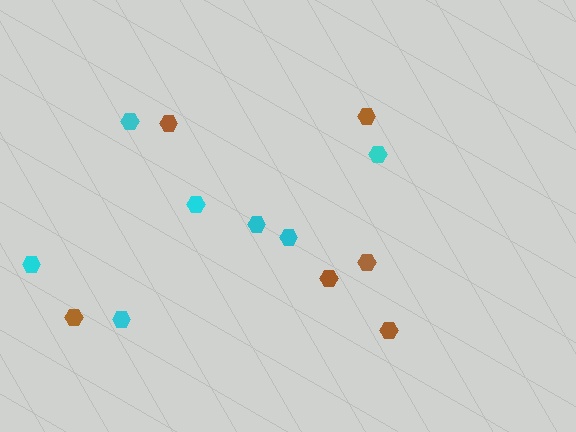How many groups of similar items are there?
There are 2 groups: one group of brown hexagons (6) and one group of cyan hexagons (7).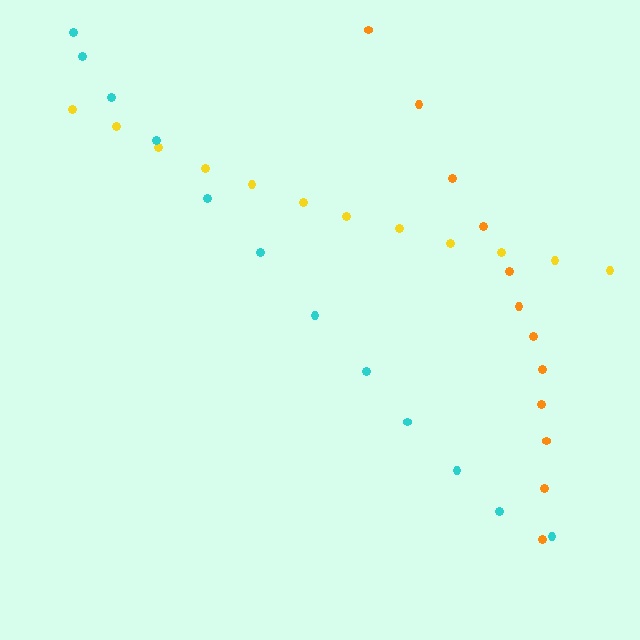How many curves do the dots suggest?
There are 3 distinct paths.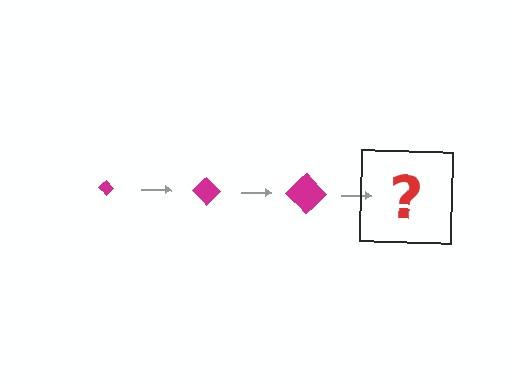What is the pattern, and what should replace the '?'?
The pattern is that the diamond gets progressively larger each step. The '?' should be a magenta diamond, larger than the previous one.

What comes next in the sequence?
The next element should be a magenta diamond, larger than the previous one.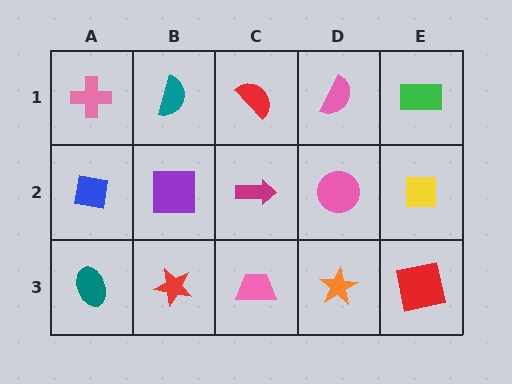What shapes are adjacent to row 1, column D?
A pink circle (row 2, column D), a red semicircle (row 1, column C), a green rectangle (row 1, column E).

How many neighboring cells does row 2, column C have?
4.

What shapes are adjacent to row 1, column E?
A yellow square (row 2, column E), a pink semicircle (row 1, column D).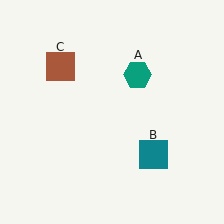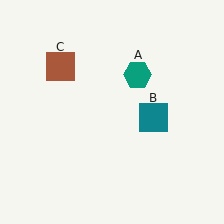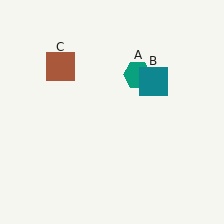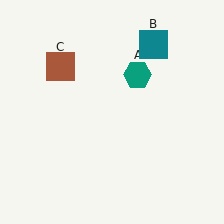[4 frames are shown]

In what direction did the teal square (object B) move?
The teal square (object B) moved up.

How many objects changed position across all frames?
1 object changed position: teal square (object B).